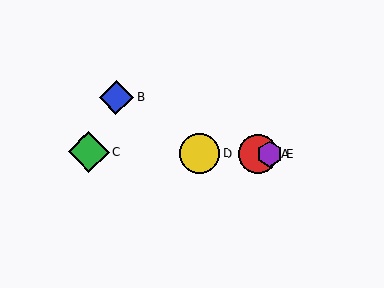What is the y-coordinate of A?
Object A is at y≈154.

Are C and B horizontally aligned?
No, C is at y≈152 and B is at y≈97.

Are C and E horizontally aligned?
Yes, both are at y≈152.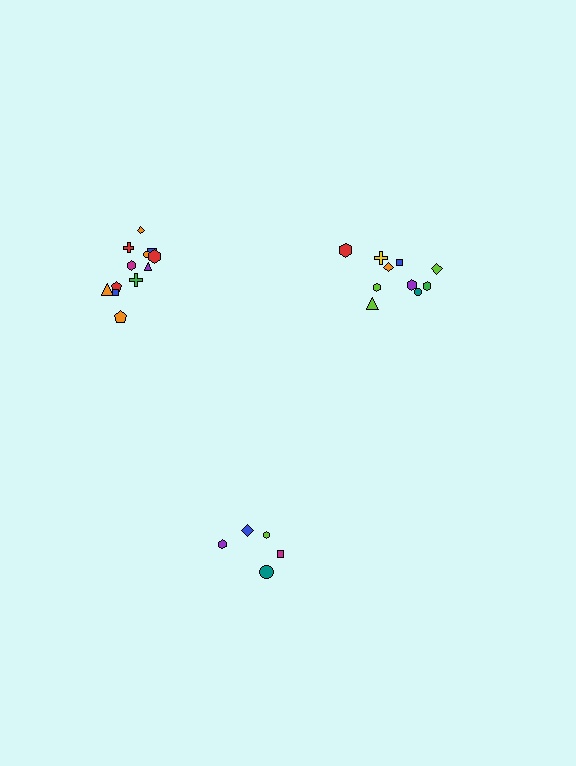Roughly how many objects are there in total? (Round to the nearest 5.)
Roughly 25 objects in total.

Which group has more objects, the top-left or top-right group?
The top-left group.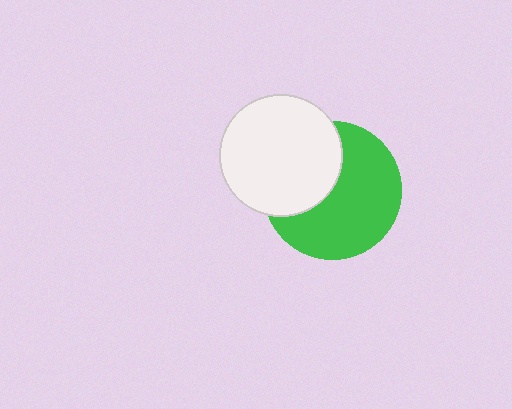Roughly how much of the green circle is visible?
About half of it is visible (roughly 63%).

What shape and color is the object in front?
The object in front is a white circle.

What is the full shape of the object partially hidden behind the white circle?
The partially hidden object is a green circle.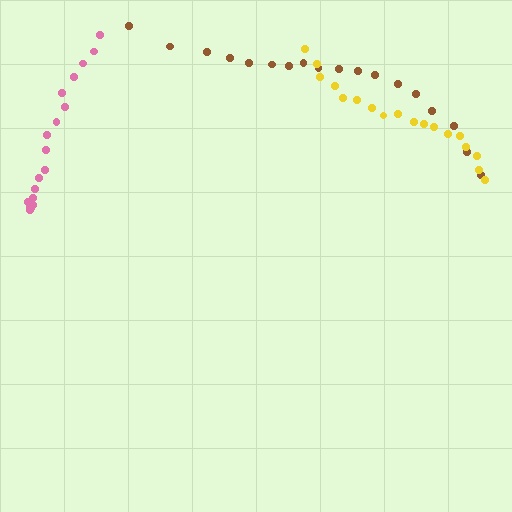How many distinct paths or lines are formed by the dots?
There are 3 distinct paths.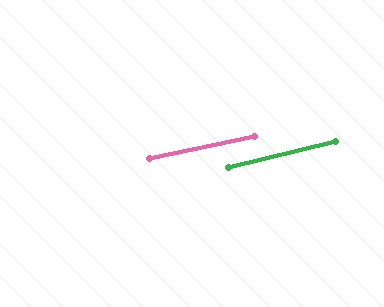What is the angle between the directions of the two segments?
Approximately 2 degrees.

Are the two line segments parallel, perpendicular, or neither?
Parallel — their directions differ by only 2.0°.